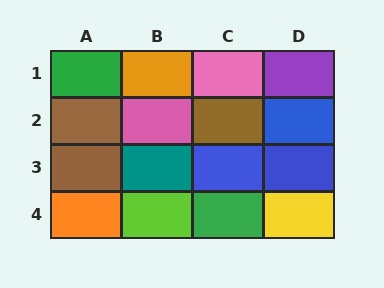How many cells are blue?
3 cells are blue.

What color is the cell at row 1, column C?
Pink.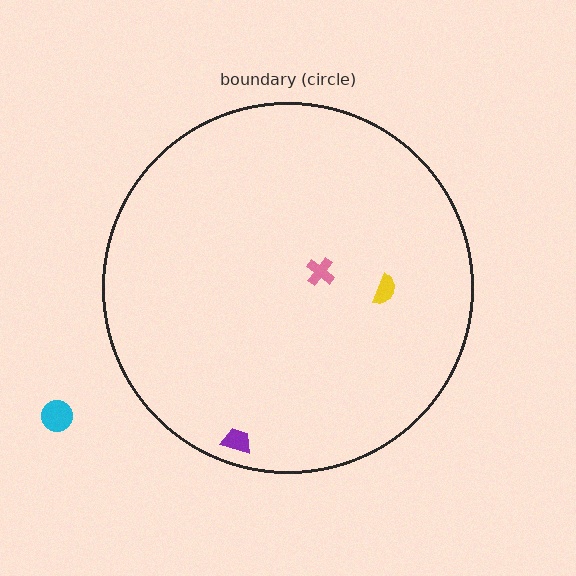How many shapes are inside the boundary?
3 inside, 1 outside.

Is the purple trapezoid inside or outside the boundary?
Inside.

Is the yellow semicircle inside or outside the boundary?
Inside.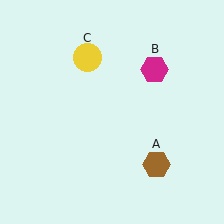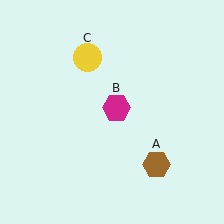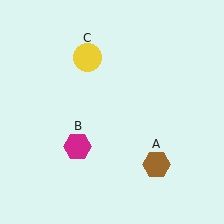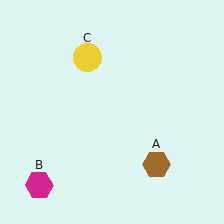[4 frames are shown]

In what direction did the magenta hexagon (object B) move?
The magenta hexagon (object B) moved down and to the left.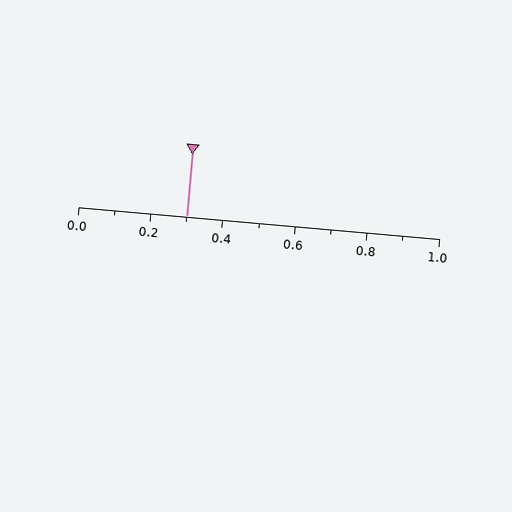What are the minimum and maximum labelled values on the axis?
The axis runs from 0.0 to 1.0.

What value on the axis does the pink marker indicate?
The marker indicates approximately 0.3.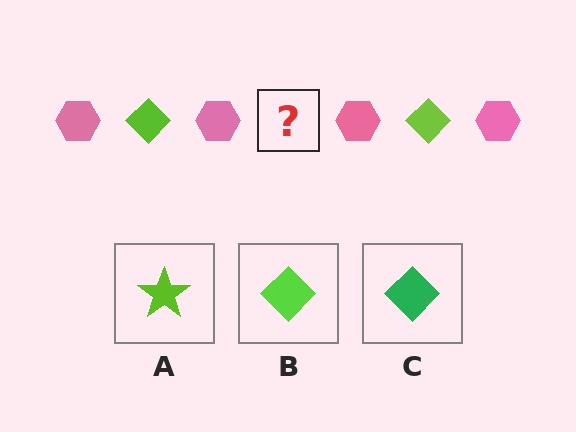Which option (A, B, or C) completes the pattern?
B.